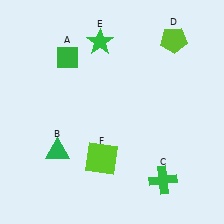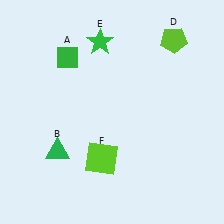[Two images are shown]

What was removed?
The green cross (C) was removed in Image 2.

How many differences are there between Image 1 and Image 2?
There is 1 difference between the two images.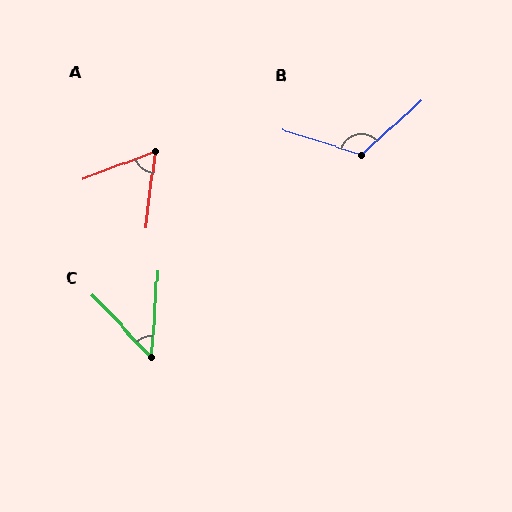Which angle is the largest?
B, at approximately 120 degrees.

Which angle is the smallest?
C, at approximately 47 degrees.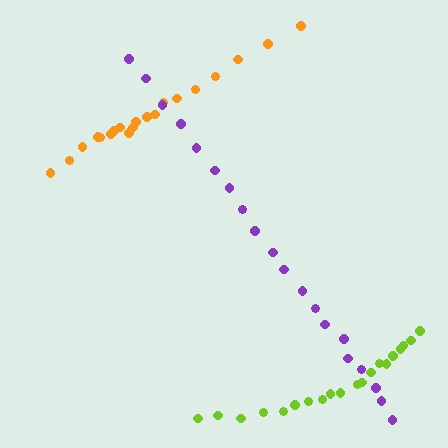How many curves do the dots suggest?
There are 3 distinct paths.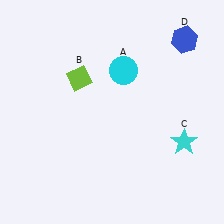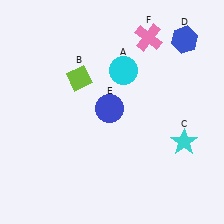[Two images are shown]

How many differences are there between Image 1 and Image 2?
There are 2 differences between the two images.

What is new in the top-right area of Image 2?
A pink cross (F) was added in the top-right area of Image 2.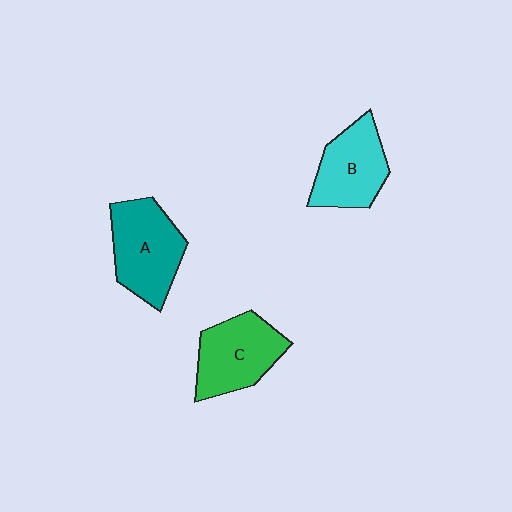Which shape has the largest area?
Shape A (teal).